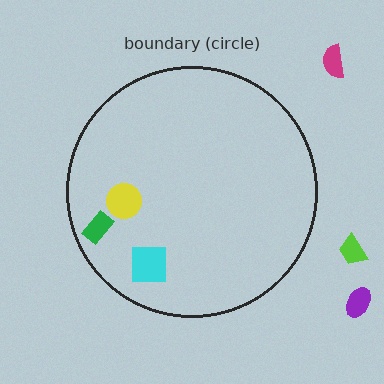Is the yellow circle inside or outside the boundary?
Inside.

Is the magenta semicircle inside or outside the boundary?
Outside.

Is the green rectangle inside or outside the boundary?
Inside.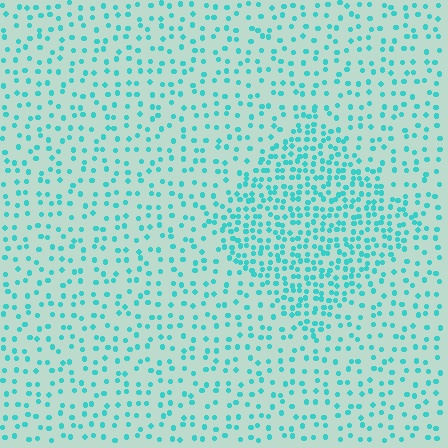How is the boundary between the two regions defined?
The boundary is defined by a change in element density (approximately 2.1x ratio). All elements are the same color, size, and shape.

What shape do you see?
I see a diamond.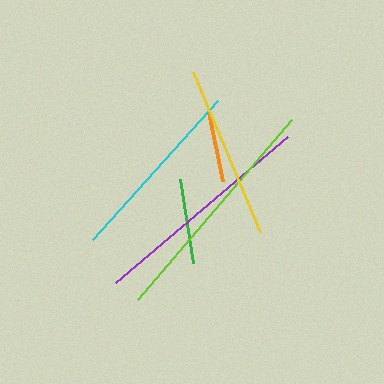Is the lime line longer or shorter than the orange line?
The lime line is longer than the orange line.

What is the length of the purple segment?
The purple segment is approximately 226 pixels long.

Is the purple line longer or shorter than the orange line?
The purple line is longer than the orange line.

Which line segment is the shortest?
The orange line is the shortest at approximately 70 pixels.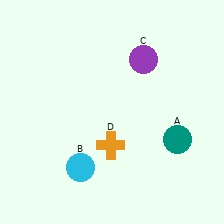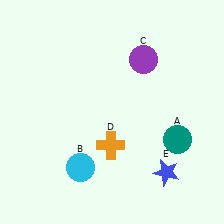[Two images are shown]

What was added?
A blue star (E) was added in Image 2.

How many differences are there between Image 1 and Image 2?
There is 1 difference between the two images.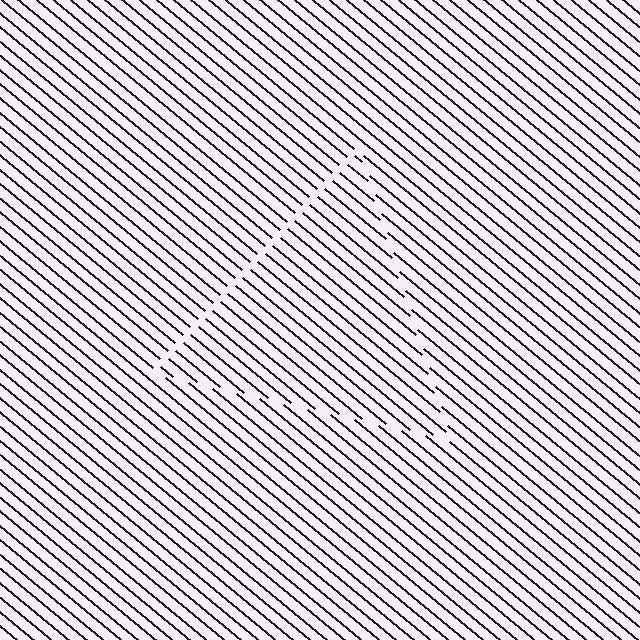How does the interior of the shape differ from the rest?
The interior of the shape contains the same grating, shifted by half a period — the contour is defined by the phase discontinuity where line-ends from the inner and outer gratings abut.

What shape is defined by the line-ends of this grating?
An illusory triangle. The interior of the shape contains the same grating, shifted by half a period — the contour is defined by the phase discontinuity where line-ends from the inner and outer gratings abut.